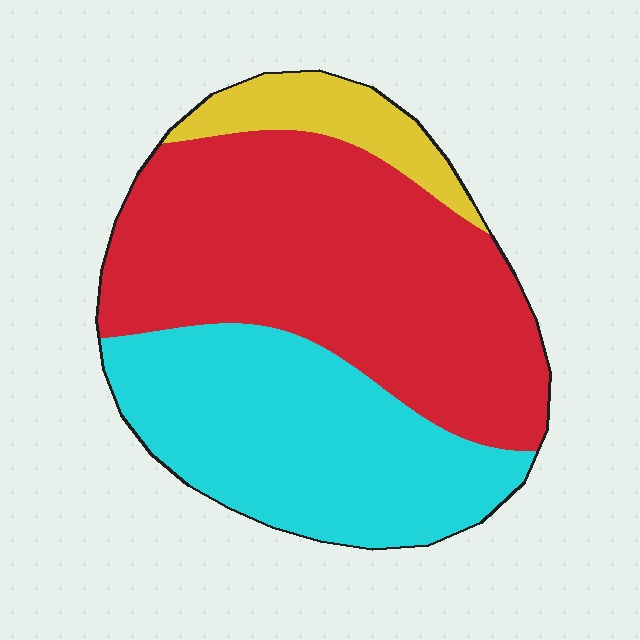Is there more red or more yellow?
Red.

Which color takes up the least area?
Yellow, at roughly 10%.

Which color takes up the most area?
Red, at roughly 55%.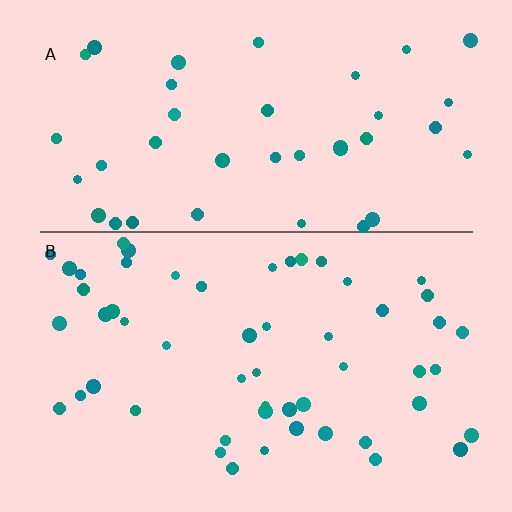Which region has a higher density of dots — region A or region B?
B (the bottom).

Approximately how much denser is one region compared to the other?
Approximately 1.3× — region B over region A.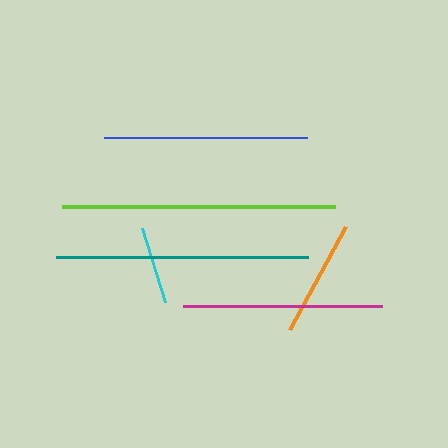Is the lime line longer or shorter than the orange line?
The lime line is longer than the orange line.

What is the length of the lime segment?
The lime segment is approximately 274 pixels long.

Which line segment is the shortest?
The cyan line is the shortest at approximately 77 pixels.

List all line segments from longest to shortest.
From longest to shortest: lime, teal, blue, magenta, orange, cyan.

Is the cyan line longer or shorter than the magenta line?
The magenta line is longer than the cyan line.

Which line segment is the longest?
The lime line is the longest at approximately 274 pixels.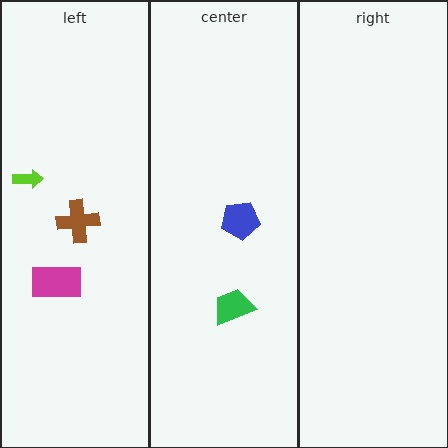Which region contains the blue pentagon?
The center region.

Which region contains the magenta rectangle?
The left region.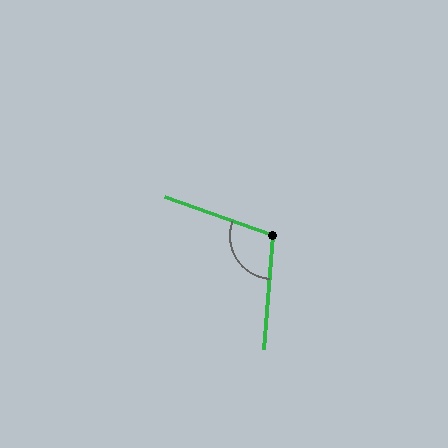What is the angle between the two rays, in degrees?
Approximately 105 degrees.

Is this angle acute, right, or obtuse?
It is obtuse.